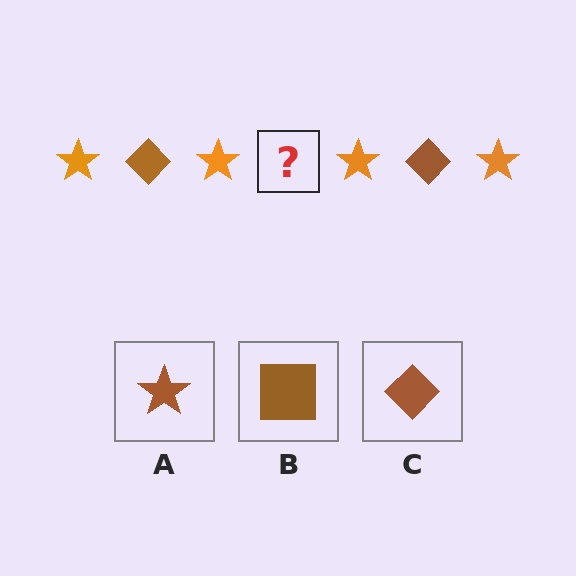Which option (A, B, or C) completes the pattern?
C.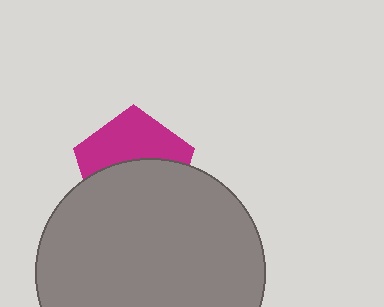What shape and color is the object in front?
The object in front is a gray circle.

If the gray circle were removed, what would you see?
You would see the complete magenta pentagon.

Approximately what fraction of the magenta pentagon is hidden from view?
Roughly 55% of the magenta pentagon is hidden behind the gray circle.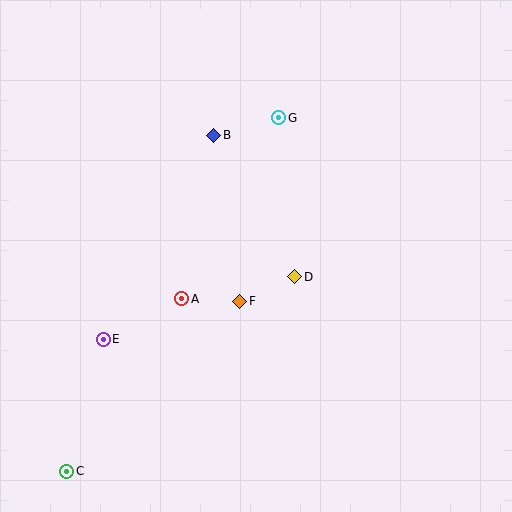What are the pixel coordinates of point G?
Point G is at (279, 118).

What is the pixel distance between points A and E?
The distance between A and E is 89 pixels.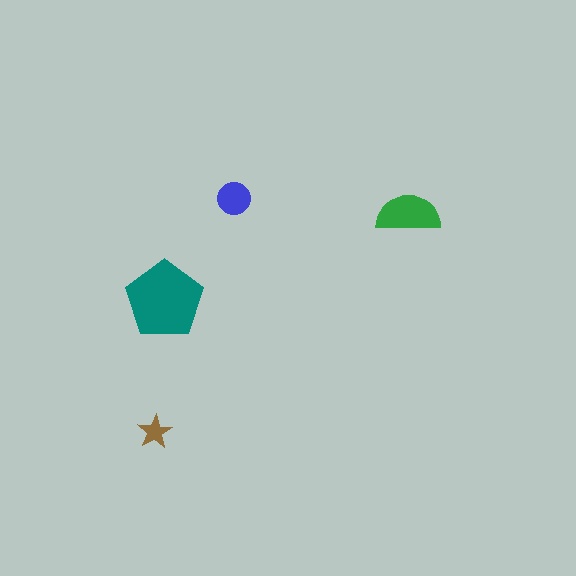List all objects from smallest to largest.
The brown star, the blue circle, the green semicircle, the teal pentagon.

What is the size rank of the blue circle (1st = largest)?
3rd.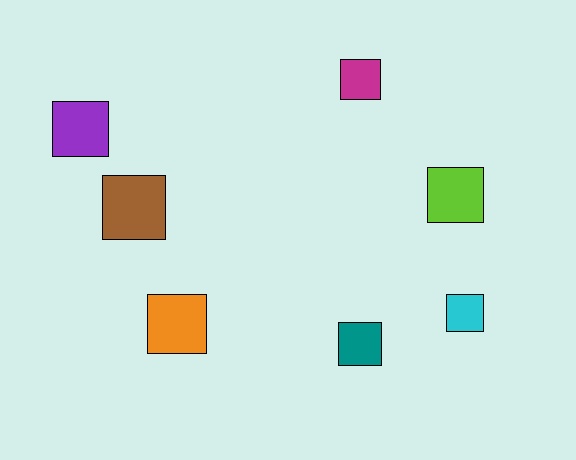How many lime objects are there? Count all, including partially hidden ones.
There is 1 lime object.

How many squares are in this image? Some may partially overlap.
There are 7 squares.